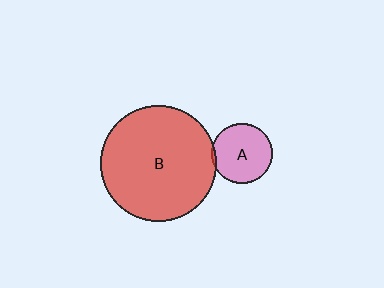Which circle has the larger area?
Circle B (red).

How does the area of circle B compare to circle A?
Approximately 3.6 times.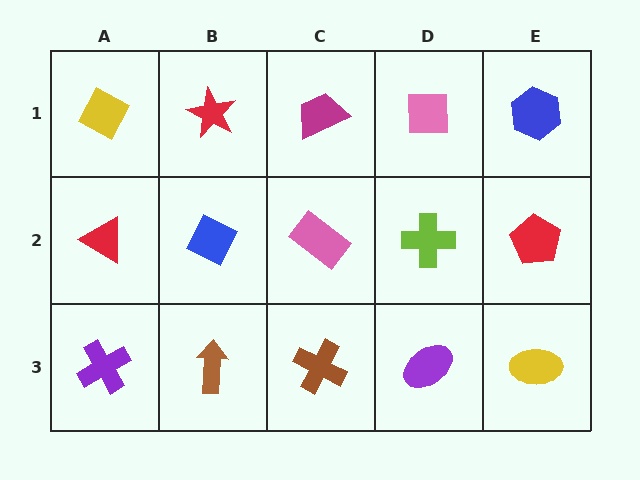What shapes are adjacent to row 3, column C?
A pink rectangle (row 2, column C), a brown arrow (row 3, column B), a purple ellipse (row 3, column D).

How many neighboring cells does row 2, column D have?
4.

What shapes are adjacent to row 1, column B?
A blue diamond (row 2, column B), a yellow diamond (row 1, column A), a magenta trapezoid (row 1, column C).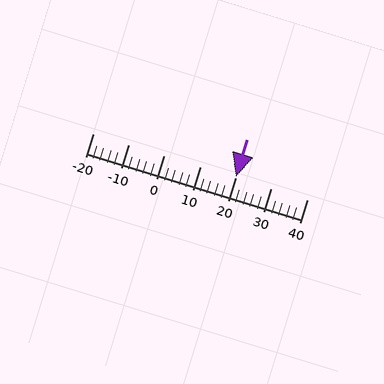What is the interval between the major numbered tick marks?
The major tick marks are spaced 10 units apart.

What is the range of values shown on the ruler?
The ruler shows values from -20 to 40.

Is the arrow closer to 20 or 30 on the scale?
The arrow is closer to 20.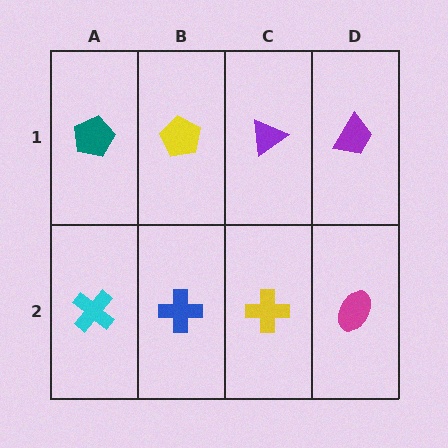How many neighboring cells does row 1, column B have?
3.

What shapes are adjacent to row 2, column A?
A teal pentagon (row 1, column A), a blue cross (row 2, column B).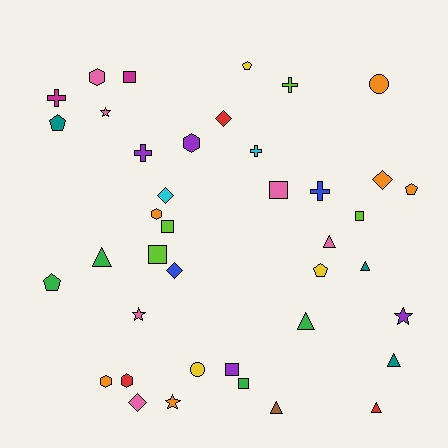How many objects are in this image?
There are 40 objects.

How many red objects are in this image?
There are 3 red objects.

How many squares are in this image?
There are 7 squares.